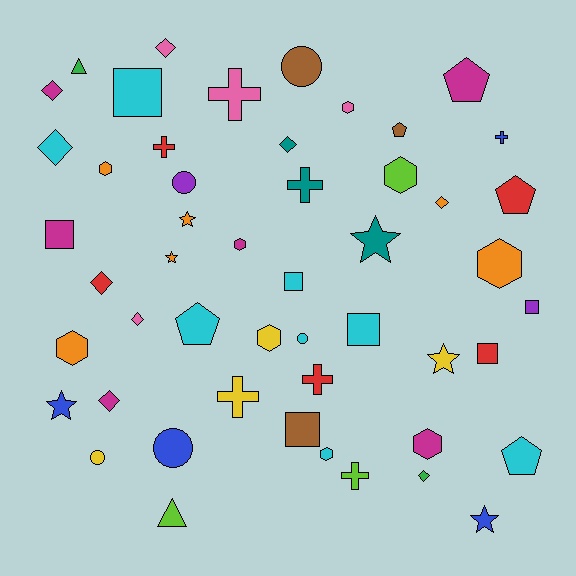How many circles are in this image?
There are 5 circles.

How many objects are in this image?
There are 50 objects.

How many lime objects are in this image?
There are 3 lime objects.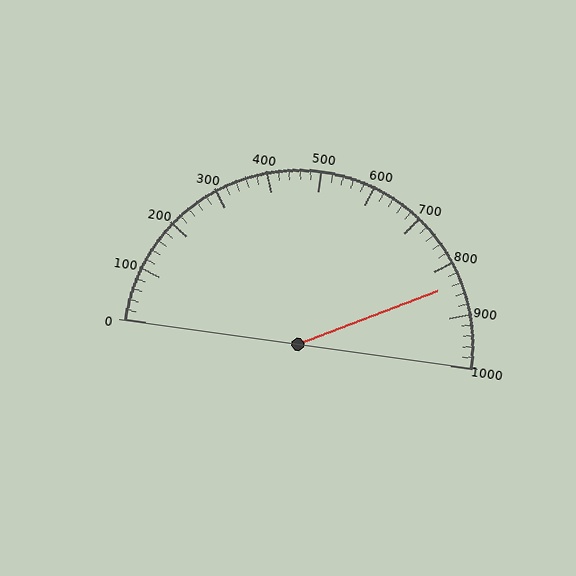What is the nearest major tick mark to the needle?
The nearest major tick mark is 800.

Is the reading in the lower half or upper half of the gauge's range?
The reading is in the upper half of the range (0 to 1000).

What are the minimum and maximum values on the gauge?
The gauge ranges from 0 to 1000.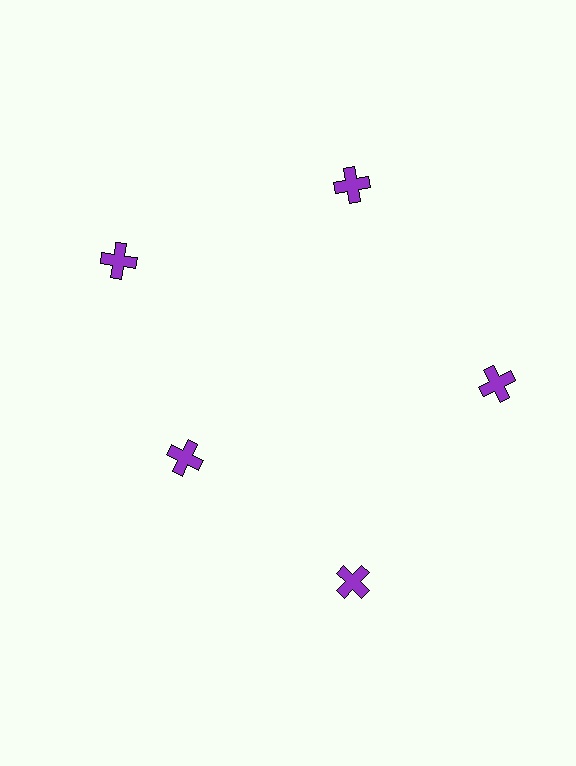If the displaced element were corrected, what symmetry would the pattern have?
It would have 5-fold rotational symmetry — the pattern would map onto itself every 72 degrees.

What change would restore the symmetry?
The symmetry would be restored by moving it outward, back onto the ring so that all 5 crosses sit at equal angles and equal distance from the center.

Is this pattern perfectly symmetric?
No. The 5 purple crosses are arranged in a ring, but one element near the 8 o'clock position is pulled inward toward the center, breaking the 5-fold rotational symmetry.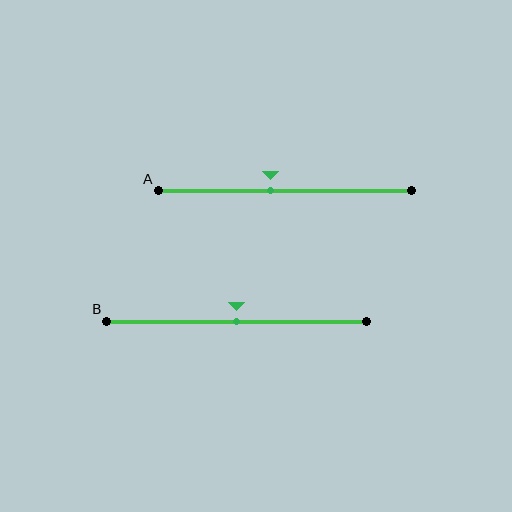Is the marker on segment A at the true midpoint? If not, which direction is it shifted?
No, the marker on segment A is shifted to the left by about 6% of the segment length.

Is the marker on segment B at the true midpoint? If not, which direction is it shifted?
Yes, the marker on segment B is at the true midpoint.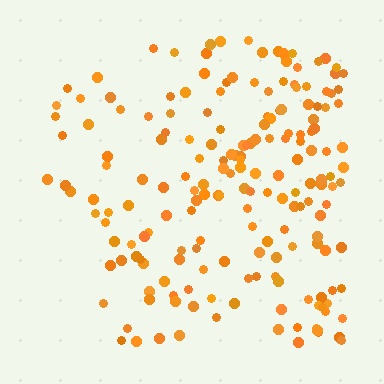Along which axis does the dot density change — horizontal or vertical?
Horizontal.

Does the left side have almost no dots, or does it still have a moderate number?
Still a moderate number, just noticeably fewer than the right.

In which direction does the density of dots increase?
From left to right, with the right side densest.